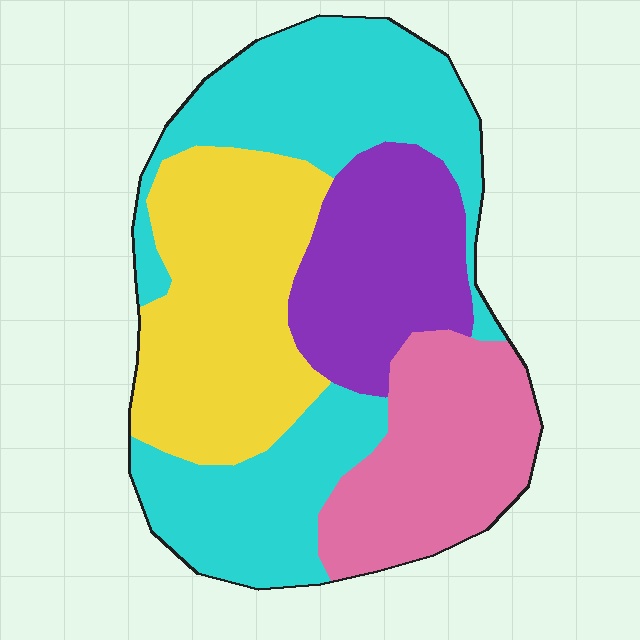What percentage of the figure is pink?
Pink covers 19% of the figure.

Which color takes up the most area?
Cyan, at roughly 35%.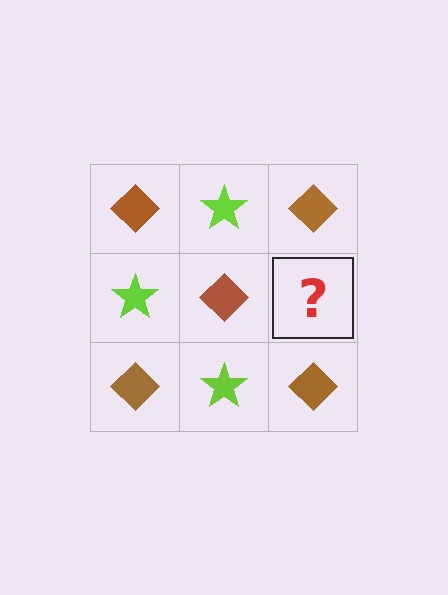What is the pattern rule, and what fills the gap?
The rule is that it alternates brown diamond and lime star in a checkerboard pattern. The gap should be filled with a lime star.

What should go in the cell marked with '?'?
The missing cell should contain a lime star.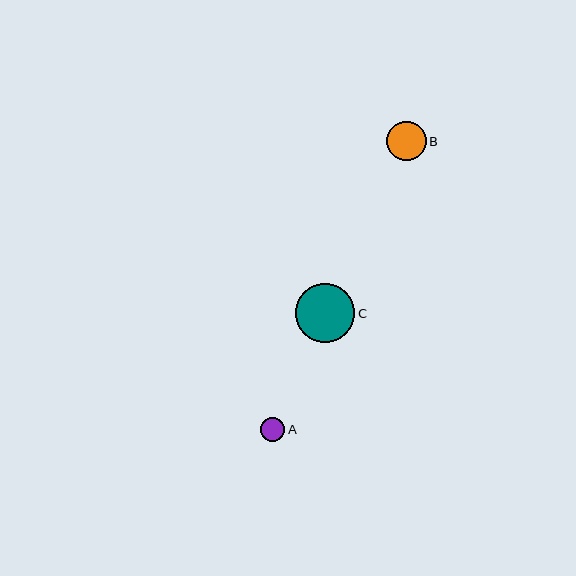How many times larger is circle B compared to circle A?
Circle B is approximately 1.7 times the size of circle A.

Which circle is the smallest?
Circle A is the smallest with a size of approximately 24 pixels.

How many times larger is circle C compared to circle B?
Circle C is approximately 1.5 times the size of circle B.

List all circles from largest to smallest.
From largest to smallest: C, B, A.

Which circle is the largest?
Circle C is the largest with a size of approximately 59 pixels.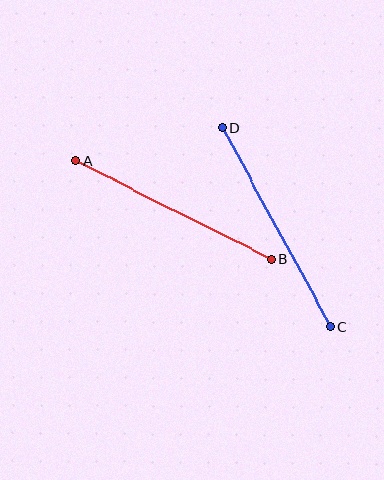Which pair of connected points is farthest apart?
Points C and D are farthest apart.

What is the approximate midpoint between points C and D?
The midpoint is at approximately (276, 227) pixels.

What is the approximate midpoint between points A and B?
The midpoint is at approximately (173, 210) pixels.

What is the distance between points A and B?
The distance is approximately 219 pixels.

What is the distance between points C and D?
The distance is approximately 227 pixels.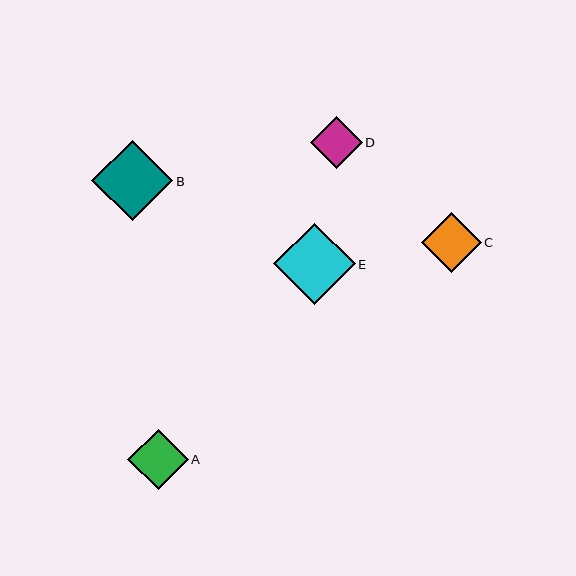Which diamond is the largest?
Diamond E is the largest with a size of approximately 81 pixels.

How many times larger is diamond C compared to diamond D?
Diamond C is approximately 1.2 times the size of diamond D.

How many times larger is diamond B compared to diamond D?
Diamond B is approximately 1.6 times the size of diamond D.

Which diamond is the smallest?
Diamond D is the smallest with a size of approximately 52 pixels.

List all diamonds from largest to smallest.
From largest to smallest: E, B, A, C, D.